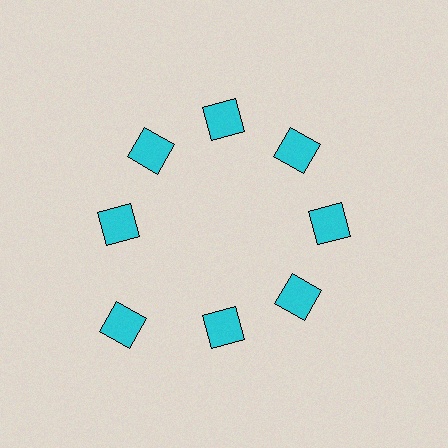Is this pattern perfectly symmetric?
No. The 8 cyan diamonds are arranged in a ring, but one element near the 8 o'clock position is pushed outward from the center, breaking the 8-fold rotational symmetry.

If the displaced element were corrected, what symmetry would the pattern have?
It would have 8-fold rotational symmetry — the pattern would map onto itself every 45 degrees.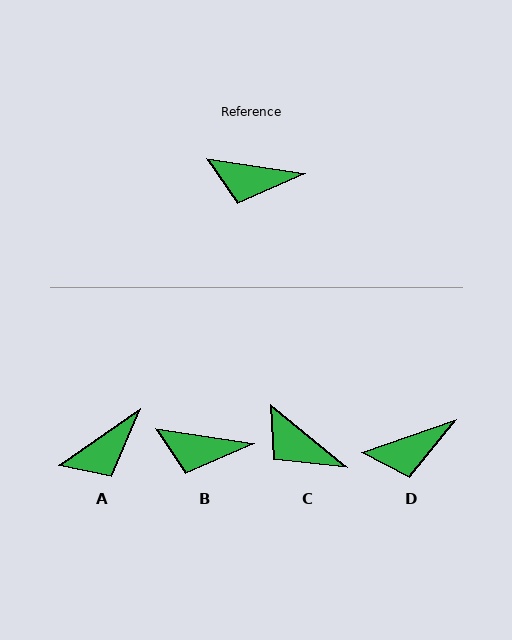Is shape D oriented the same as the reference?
No, it is off by about 27 degrees.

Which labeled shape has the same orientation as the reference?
B.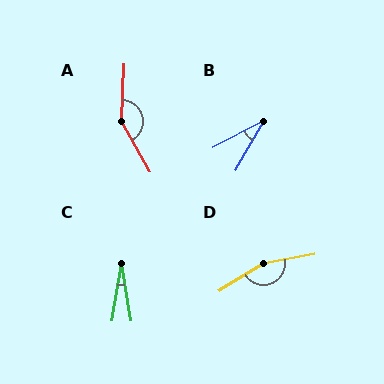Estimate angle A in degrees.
Approximately 147 degrees.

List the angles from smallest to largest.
C (19°), B (33°), A (147°), D (160°).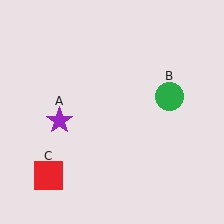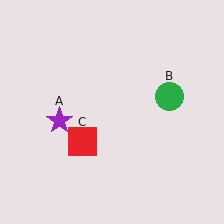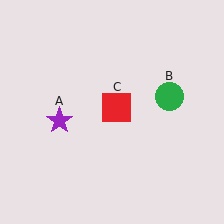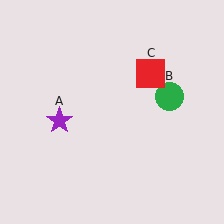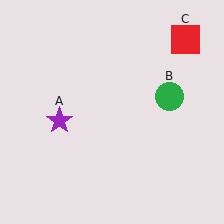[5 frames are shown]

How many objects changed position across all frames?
1 object changed position: red square (object C).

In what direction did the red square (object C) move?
The red square (object C) moved up and to the right.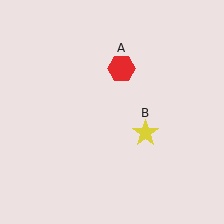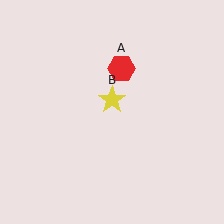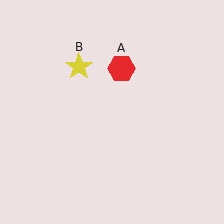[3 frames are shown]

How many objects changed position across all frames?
1 object changed position: yellow star (object B).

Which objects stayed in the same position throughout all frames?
Red hexagon (object A) remained stationary.